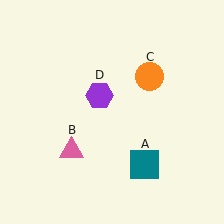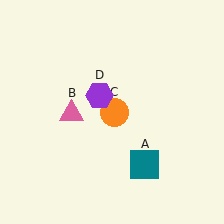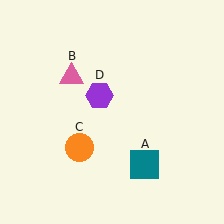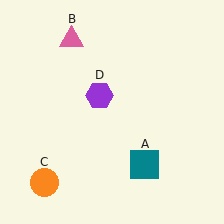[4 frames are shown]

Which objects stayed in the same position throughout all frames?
Teal square (object A) and purple hexagon (object D) remained stationary.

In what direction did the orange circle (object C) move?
The orange circle (object C) moved down and to the left.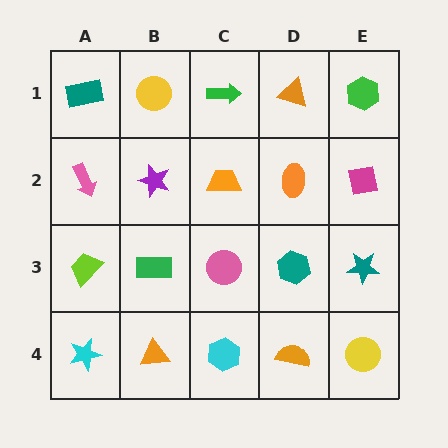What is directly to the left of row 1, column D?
A green arrow.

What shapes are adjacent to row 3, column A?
A pink arrow (row 2, column A), a cyan star (row 4, column A), a green rectangle (row 3, column B).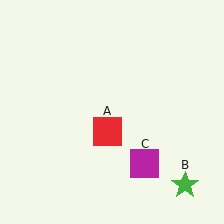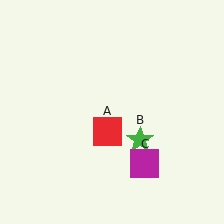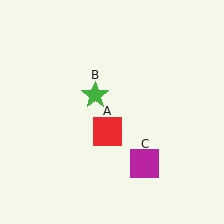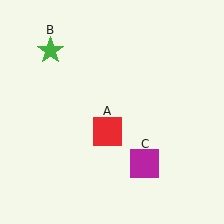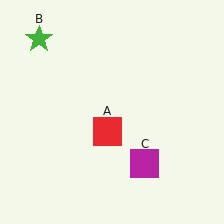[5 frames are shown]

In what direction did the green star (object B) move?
The green star (object B) moved up and to the left.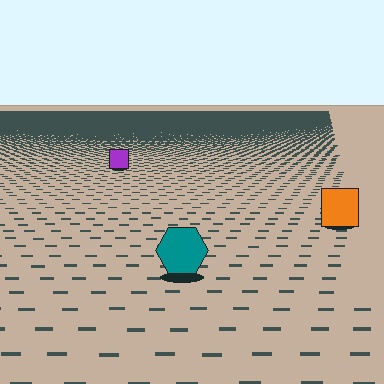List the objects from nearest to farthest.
From nearest to farthest: the teal hexagon, the orange square, the purple square.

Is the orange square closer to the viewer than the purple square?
Yes. The orange square is closer — you can tell from the texture gradient: the ground texture is coarser near it.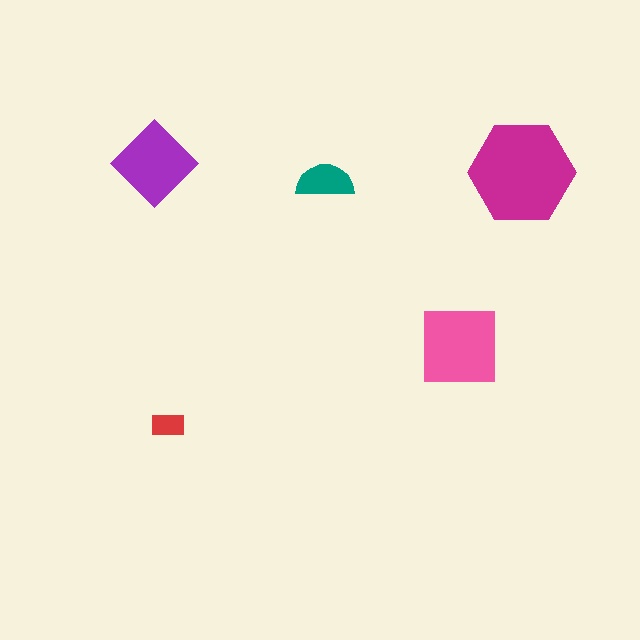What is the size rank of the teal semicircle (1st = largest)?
4th.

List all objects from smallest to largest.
The red rectangle, the teal semicircle, the purple diamond, the pink square, the magenta hexagon.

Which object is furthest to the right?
The magenta hexagon is rightmost.